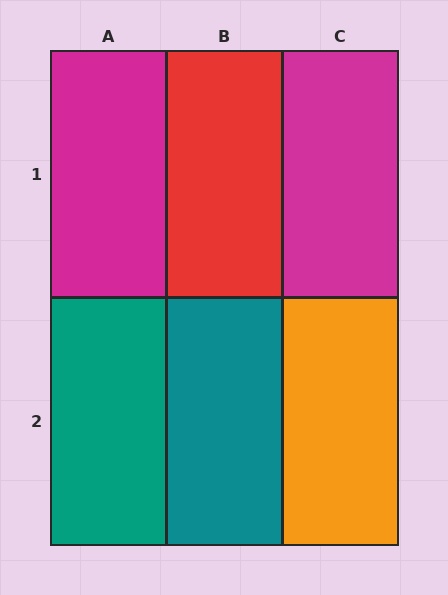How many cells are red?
1 cell is red.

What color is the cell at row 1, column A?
Magenta.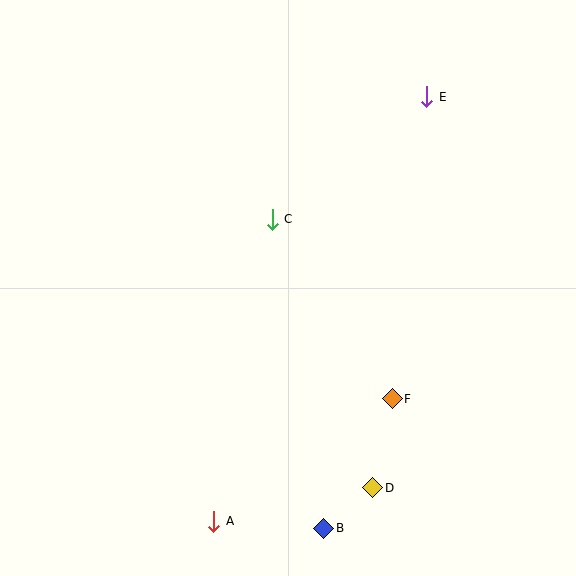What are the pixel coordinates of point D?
Point D is at (373, 488).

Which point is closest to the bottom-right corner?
Point D is closest to the bottom-right corner.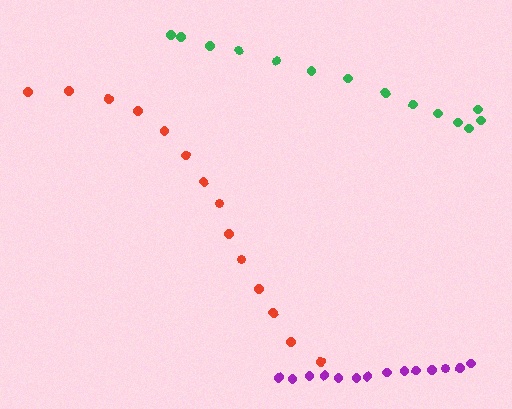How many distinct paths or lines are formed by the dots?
There are 3 distinct paths.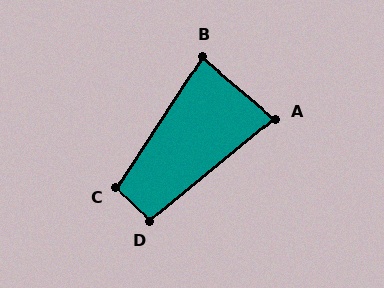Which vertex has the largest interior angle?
C, at approximately 101 degrees.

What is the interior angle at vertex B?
Approximately 84 degrees (acute).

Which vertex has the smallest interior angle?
A, at approximately 79 degrees.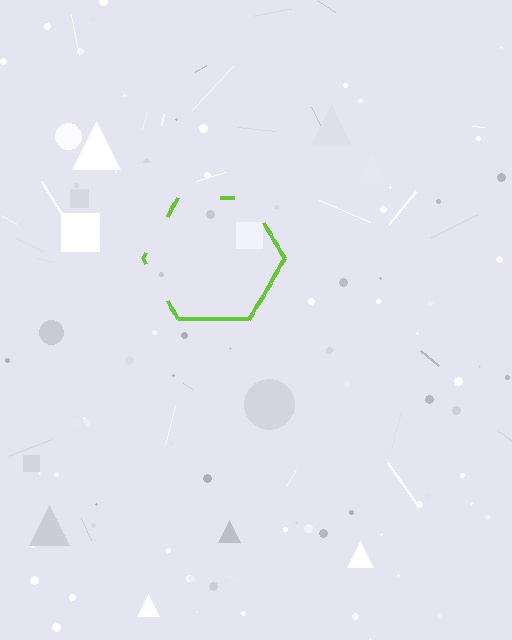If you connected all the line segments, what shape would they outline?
They would outline a hexagon.